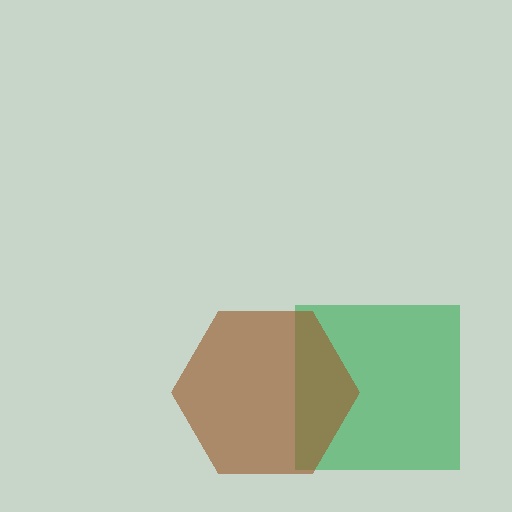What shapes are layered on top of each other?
The layered shapes are: a green square, a brown hexagon.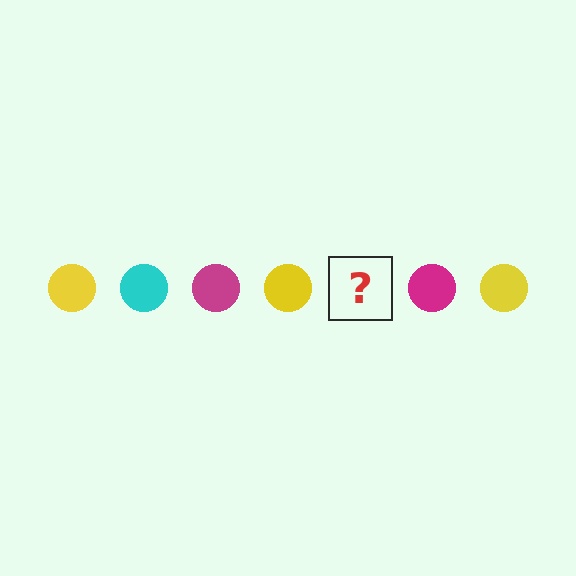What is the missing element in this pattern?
The missing element is a cyan circle.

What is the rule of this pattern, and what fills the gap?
The rule is that the pattern cycles through yellow, cyan, magenta circles. The gap should be filled with a cyan circle.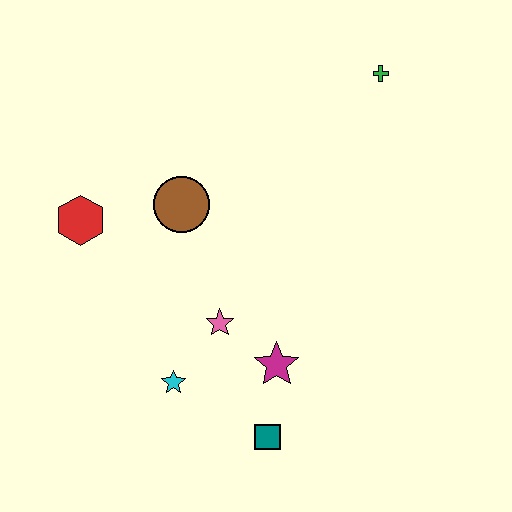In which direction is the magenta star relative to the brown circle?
The magenta star is below the brown circle.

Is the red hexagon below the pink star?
No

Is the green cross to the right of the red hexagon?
Yes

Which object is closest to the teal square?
The magenta star is closest to the teal square.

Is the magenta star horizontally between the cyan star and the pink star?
No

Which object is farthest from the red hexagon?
The green cross is farthest from the red hexagon.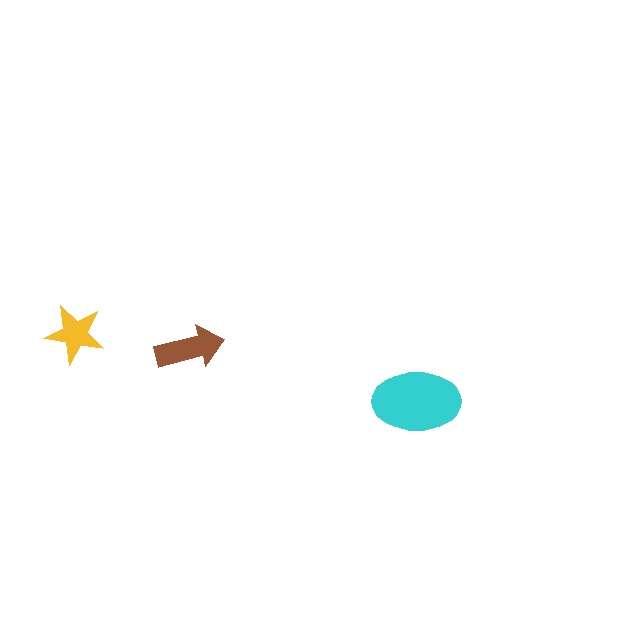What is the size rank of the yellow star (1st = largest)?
3rd.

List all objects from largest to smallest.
The cyan ellipse, the brown arrow, the yellow star.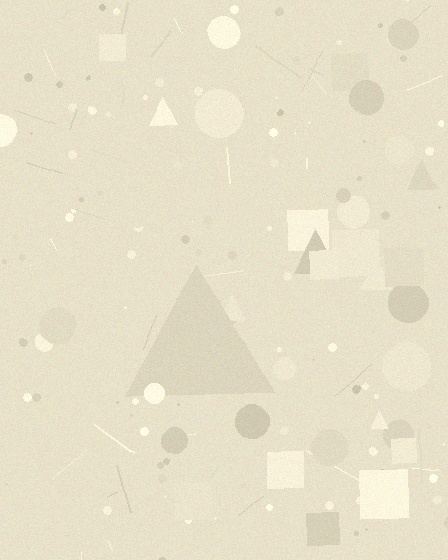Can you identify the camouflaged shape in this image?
The camouflaged shape is a triangle.